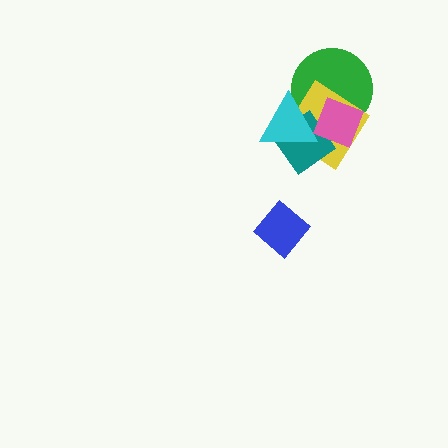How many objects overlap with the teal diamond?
4 objects overlap with the teal diamond.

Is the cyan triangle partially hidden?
No, no other shape covers it.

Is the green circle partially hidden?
Yes, it is partially covered by another shape.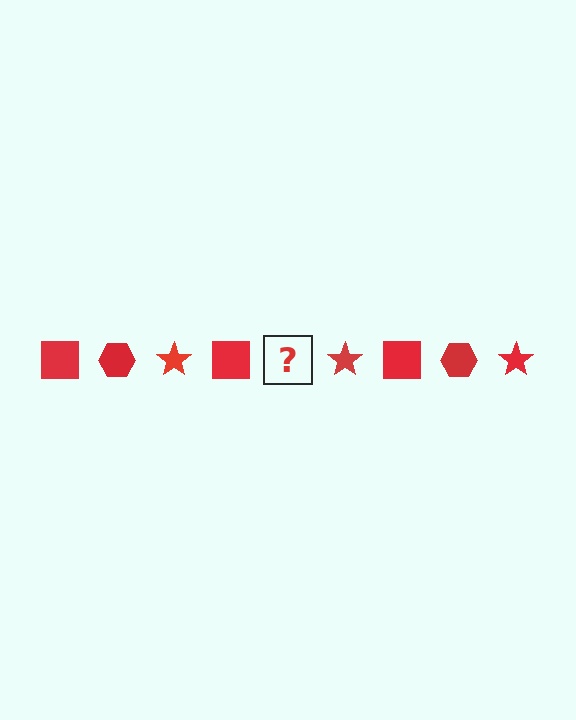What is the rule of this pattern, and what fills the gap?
The rule is that the pattern cycles through square, hexagon, star shapes in red. The gap should be filled with a red hexagon.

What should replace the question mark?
The question mark should be replaced with a red hexagon.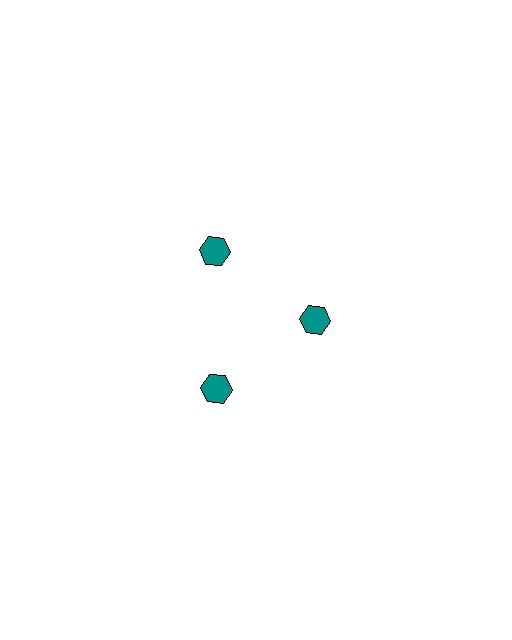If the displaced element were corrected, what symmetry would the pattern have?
It would have 3-fold rotational symmetry — the pattern would map onto itself every 120 degrees.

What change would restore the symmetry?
The symmetry would be restored by moving it outward, back onto the ring so that all 3 hexagons sit at equal angles and equal distance from the center.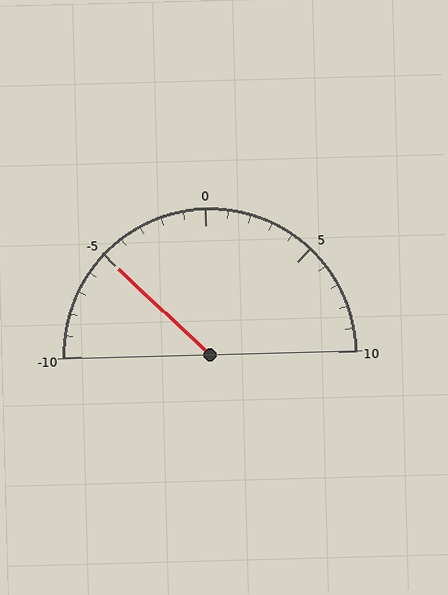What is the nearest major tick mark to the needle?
The nearest major tick mark is -5.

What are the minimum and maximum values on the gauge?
The gauge ranges from -10 to 10.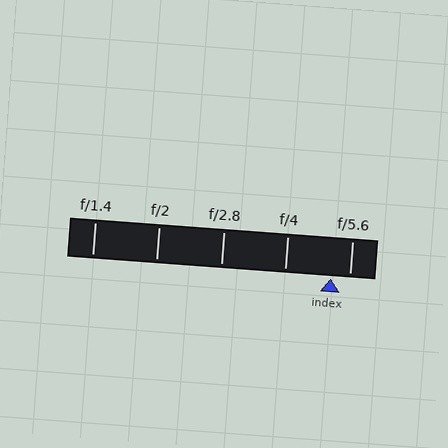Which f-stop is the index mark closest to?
The index mark is closest to f/5.6.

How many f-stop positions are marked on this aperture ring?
There are 5 f-stop positions marked.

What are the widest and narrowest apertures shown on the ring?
The widest aperture shown is f/1.4 and the narrowest is f/5.6.